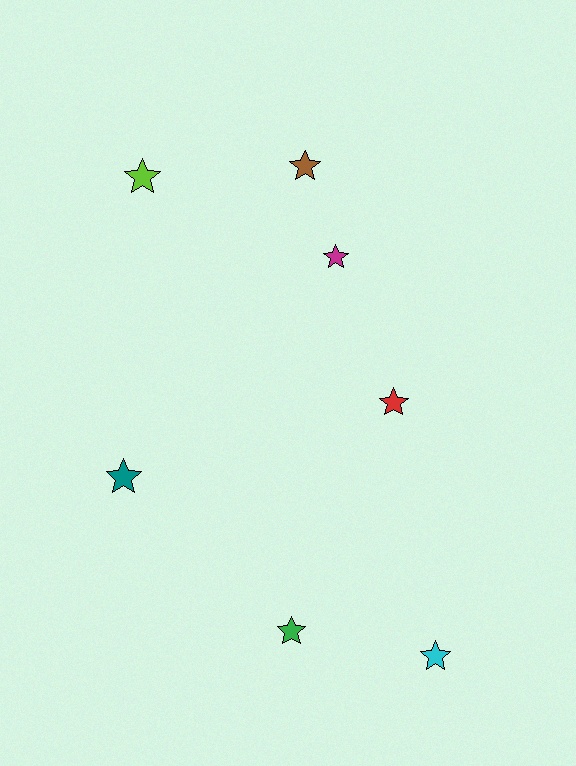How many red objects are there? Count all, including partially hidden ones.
There is 1 red object.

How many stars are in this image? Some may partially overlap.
There are 7 stars.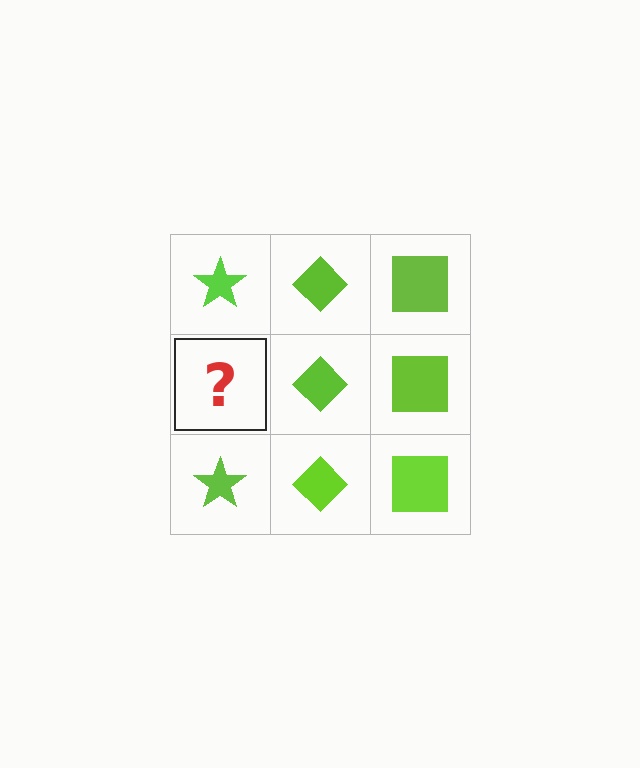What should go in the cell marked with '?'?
The missing cell should contain a lime star.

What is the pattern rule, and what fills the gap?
The rule is that each column has a consistent shape. The gap should be filled with a lime star.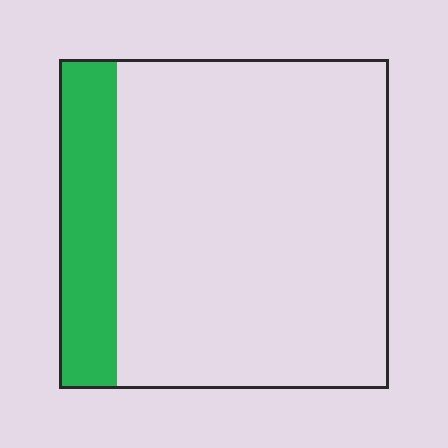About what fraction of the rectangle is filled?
About one sixth (1/6).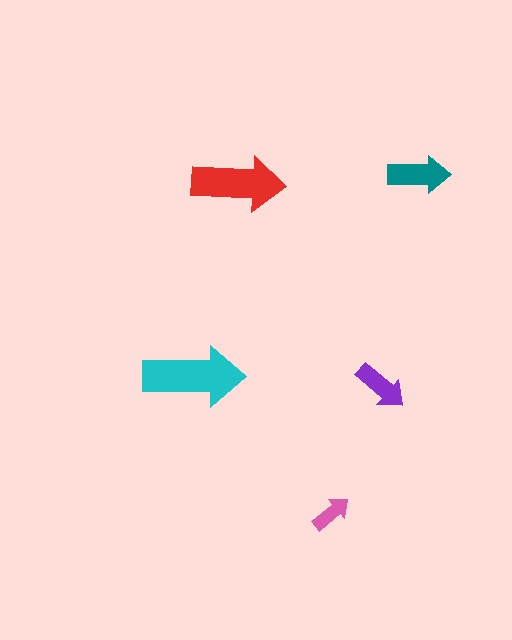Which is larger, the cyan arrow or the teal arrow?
The cyan one.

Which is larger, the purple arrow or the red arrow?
The red one.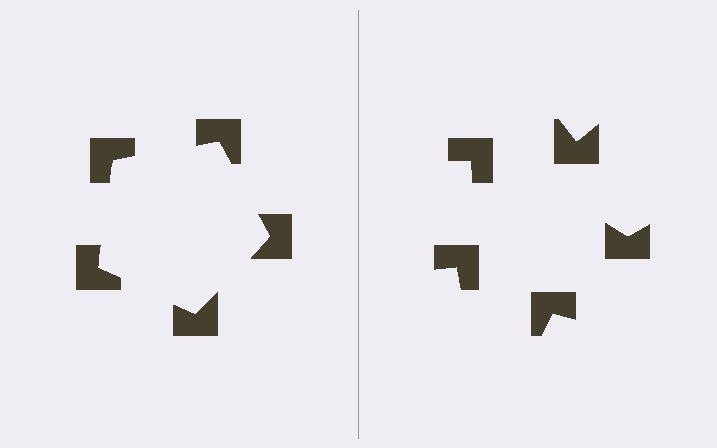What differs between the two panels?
The notched squares are positioned identically on both sides; only the wedge orientations differ. On the left they align to a pentagon; on the right they are misaligned.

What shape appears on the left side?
An illusory pentagon.